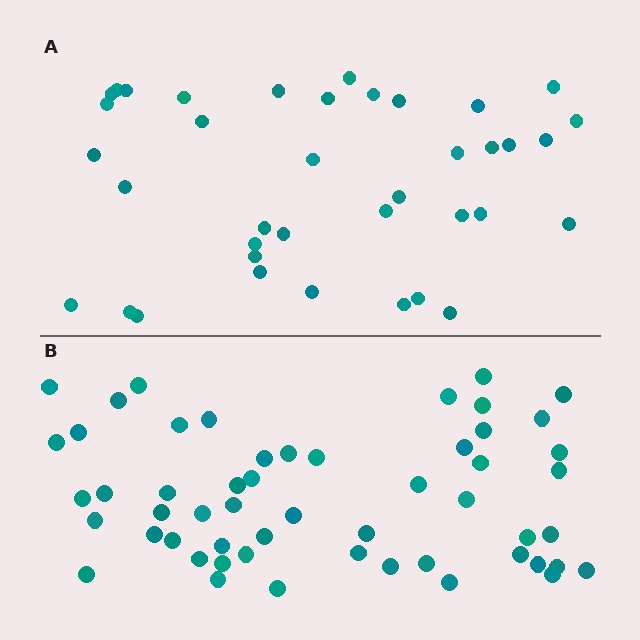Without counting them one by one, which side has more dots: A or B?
Region B (the bottom region) has more dots.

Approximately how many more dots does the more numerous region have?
Region B has approximately 15 more dots than region A.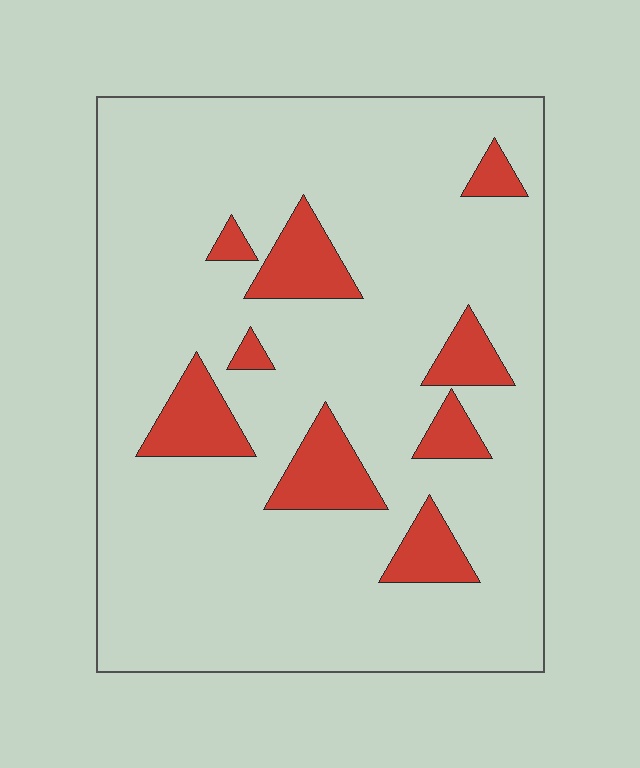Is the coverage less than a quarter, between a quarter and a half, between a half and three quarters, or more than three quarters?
Less than a quarter.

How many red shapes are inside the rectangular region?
9.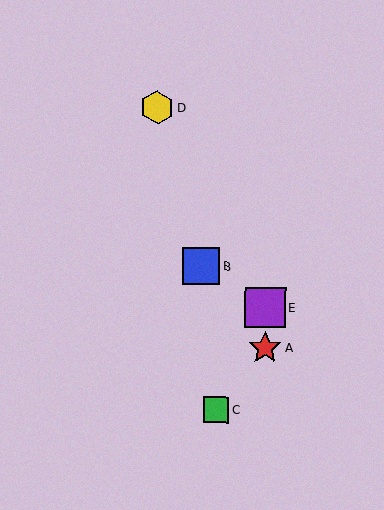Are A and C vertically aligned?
No, A is at x≈265 and C is at x≈216.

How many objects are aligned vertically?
2 objects (A, E) are aligned vertically.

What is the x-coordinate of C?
Object C is at x≈216.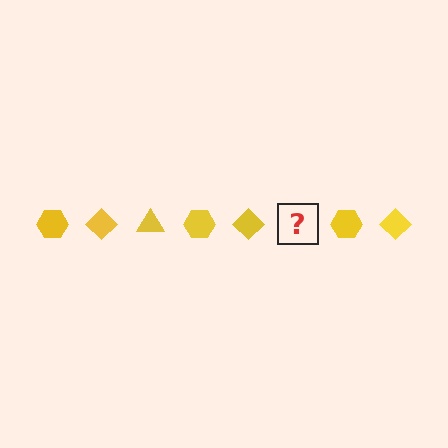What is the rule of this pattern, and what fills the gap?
The rule is that the pattern cycles through hexagon, diamond, triangle shapes in yellow. The gap should be filled with a yellow triangle.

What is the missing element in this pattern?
The missing element is a yellow triangle.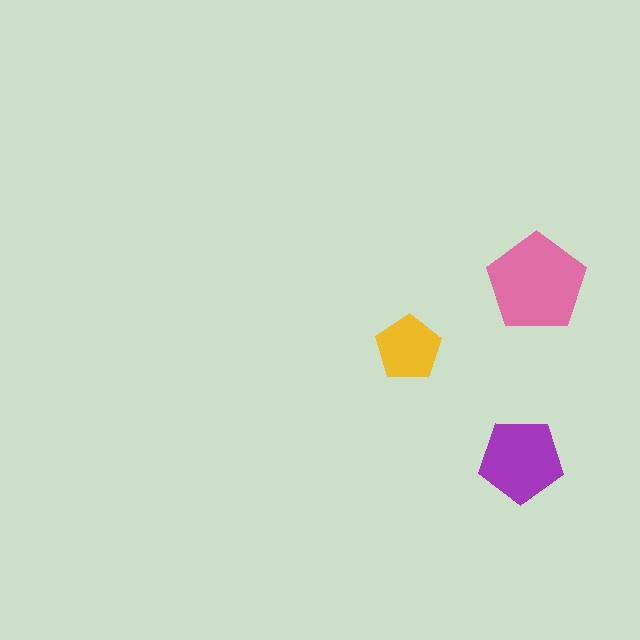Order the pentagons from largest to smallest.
the pink one, the purple one, the yellow one.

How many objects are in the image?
There are 3 objects in the image.